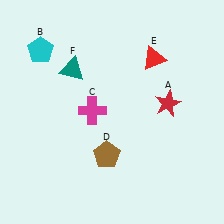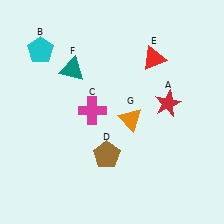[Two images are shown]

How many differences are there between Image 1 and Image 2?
There is 1 difference between the two images.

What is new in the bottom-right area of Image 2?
An orange triangle (G) was added in the bottom-right area of Image 2.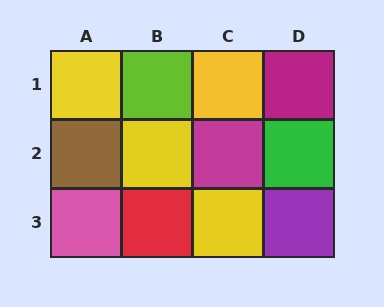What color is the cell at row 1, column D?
Magenta.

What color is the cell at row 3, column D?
Purple.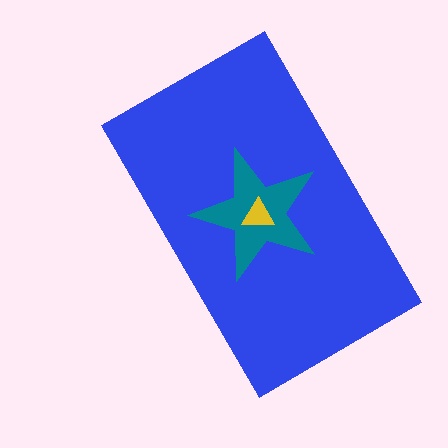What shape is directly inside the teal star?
The yellow triangle.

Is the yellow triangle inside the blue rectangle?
Yes.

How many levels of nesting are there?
3.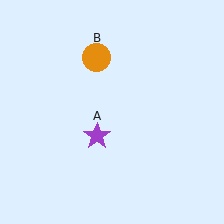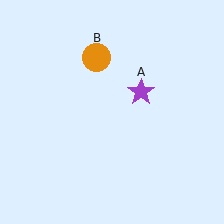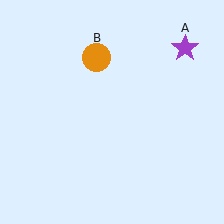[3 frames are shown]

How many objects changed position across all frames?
1 object changed position: purple star (object A).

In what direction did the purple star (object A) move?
The purple star (object A) moved up and to the right.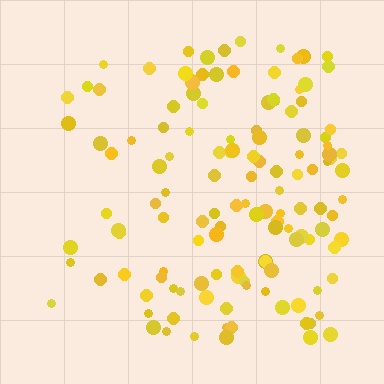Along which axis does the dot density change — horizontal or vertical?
Horizontal.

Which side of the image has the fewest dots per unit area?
The left.